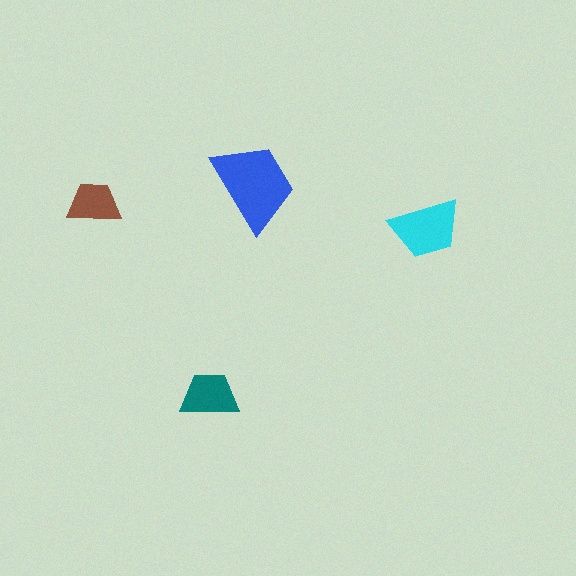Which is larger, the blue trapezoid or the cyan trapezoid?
The blue one.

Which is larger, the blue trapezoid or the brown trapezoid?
The blue one.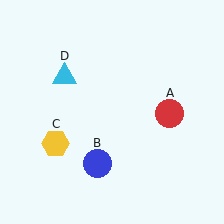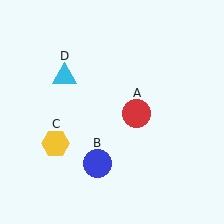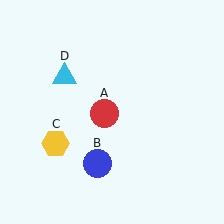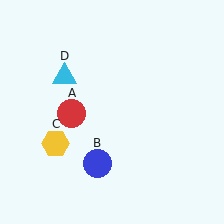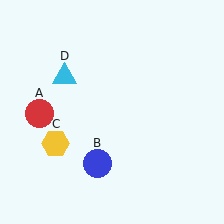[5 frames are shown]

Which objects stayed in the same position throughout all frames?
Blue circle (object B) and yellow hexagon (object C) and cyan triangle (object D) remained stationary.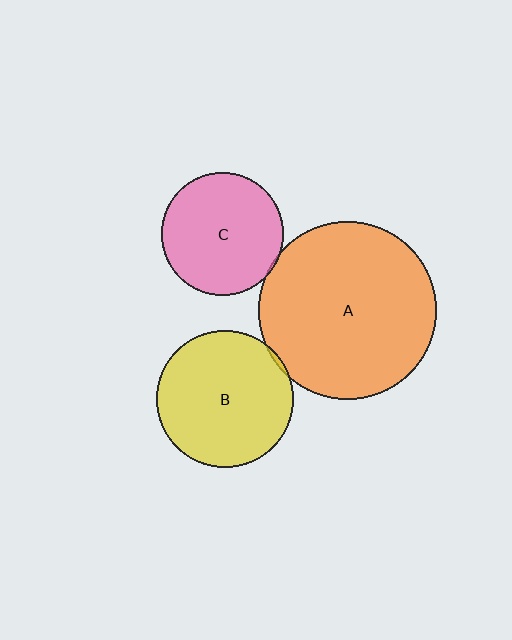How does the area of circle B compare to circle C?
Approximately 1.2 times.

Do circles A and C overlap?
Yes.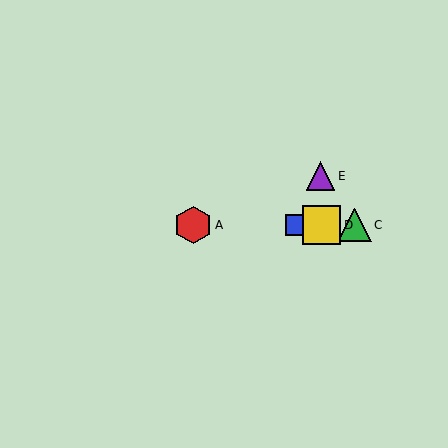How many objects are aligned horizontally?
4 objects (A, B, C, D) are aligned horizontally.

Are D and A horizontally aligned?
Yes, both are at y≈225.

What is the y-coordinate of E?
Object E is at y≈176.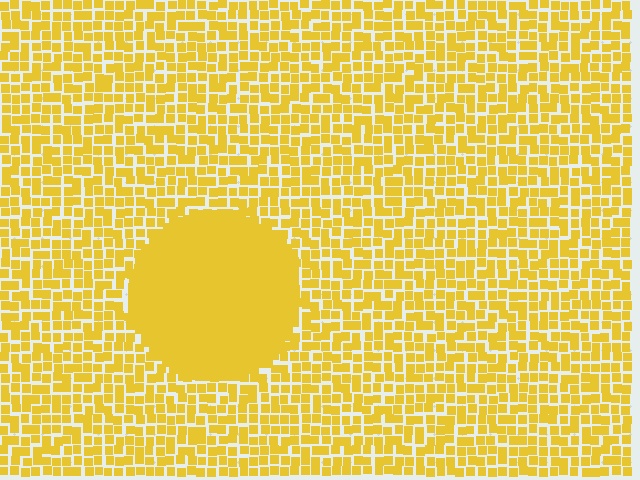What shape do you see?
I see a circle.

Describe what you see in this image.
The image contains small yellow elements arranged at two different densities. A circle-shaped region is visible where the elements are more densely packed than the surrounding area.